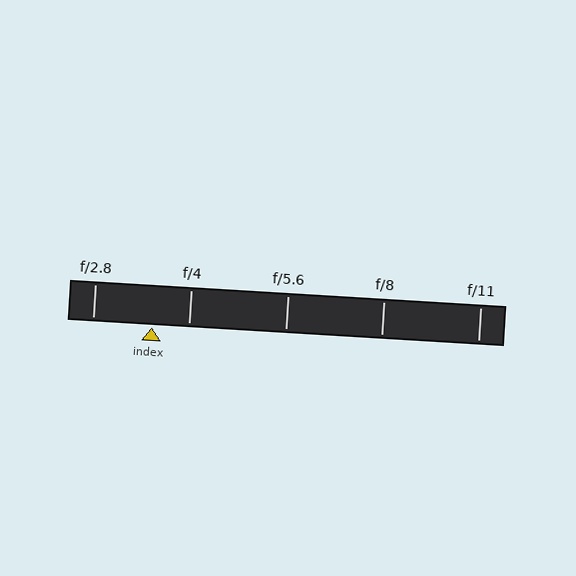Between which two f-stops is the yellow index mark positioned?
The index mark is between f/2.8 and f/4.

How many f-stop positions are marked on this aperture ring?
There are 5 f-stop positions marked.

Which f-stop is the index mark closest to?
The index mark is closest to f/4.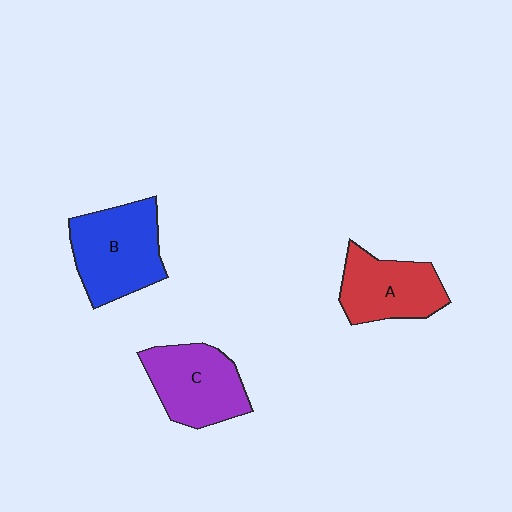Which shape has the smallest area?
Shape A (red).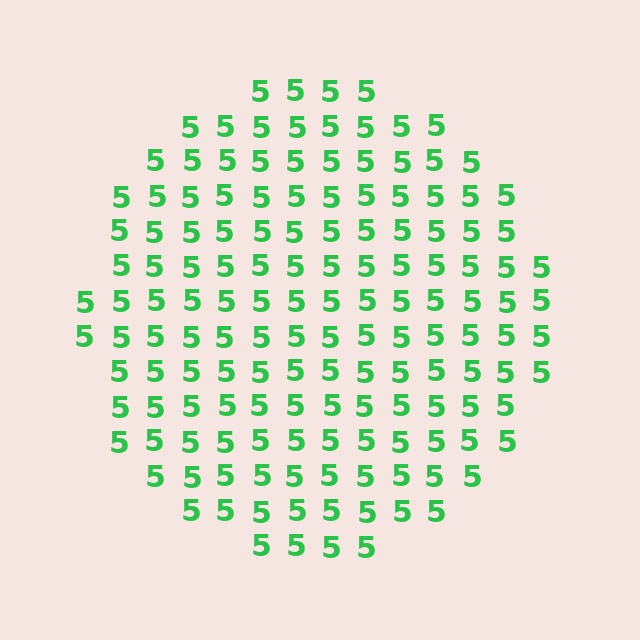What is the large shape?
The large shape is a circle.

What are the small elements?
The small elements are digit 5's.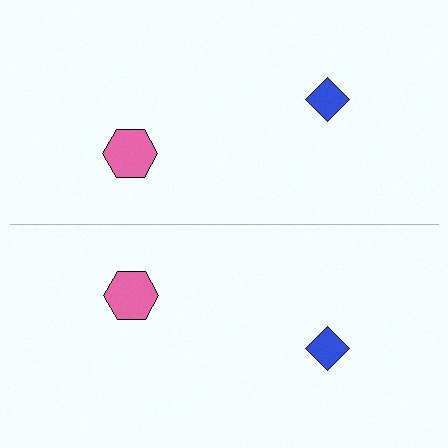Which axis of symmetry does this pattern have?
The pattern has a horizontal axis of symmetry running through the center of the image.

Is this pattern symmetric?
Yes, this pattern has bilateral (reflection) symmetry.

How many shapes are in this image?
There are 4 shapes in this image.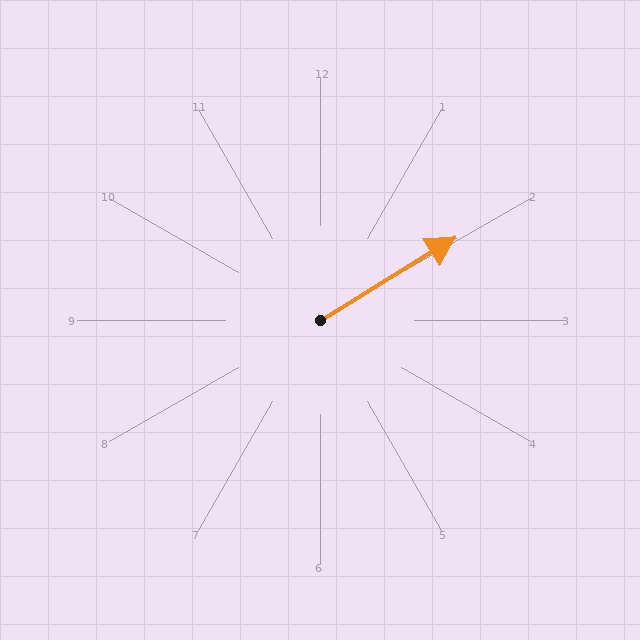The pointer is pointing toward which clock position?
Roughly 2 o'clock.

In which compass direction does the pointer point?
Northeast.